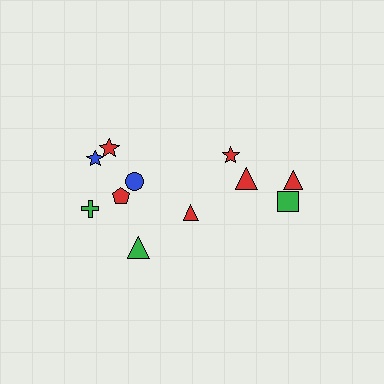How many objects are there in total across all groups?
There are 11 objects.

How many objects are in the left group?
There are 7 objects.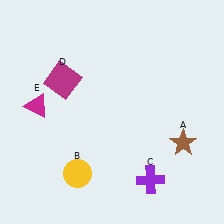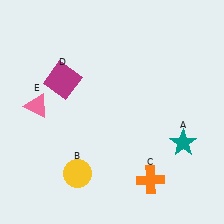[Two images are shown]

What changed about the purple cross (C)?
In Image 1, C is purple. In Image 2, it changed to orange.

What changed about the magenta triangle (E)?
In Image 1, E is magenta. In Image 2, it changed to pink.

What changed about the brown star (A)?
In Image 1, A is brown. In Image 2, it changed to teal.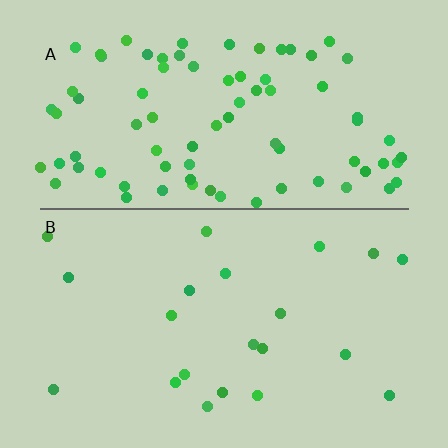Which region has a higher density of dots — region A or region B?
A (the top).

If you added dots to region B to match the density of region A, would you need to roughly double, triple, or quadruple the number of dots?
Approximately quadruple.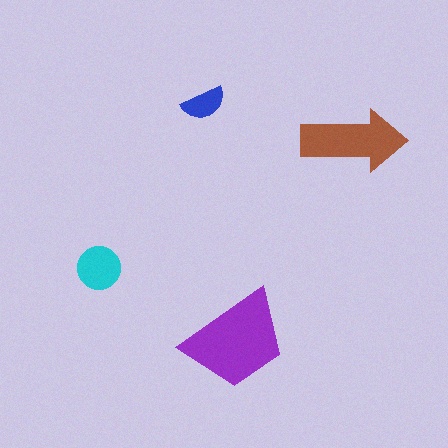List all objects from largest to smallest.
The purple trapezoid, the brown arrow, the cyan circle, the blue semicircle.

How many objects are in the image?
There are 4 objects in the image.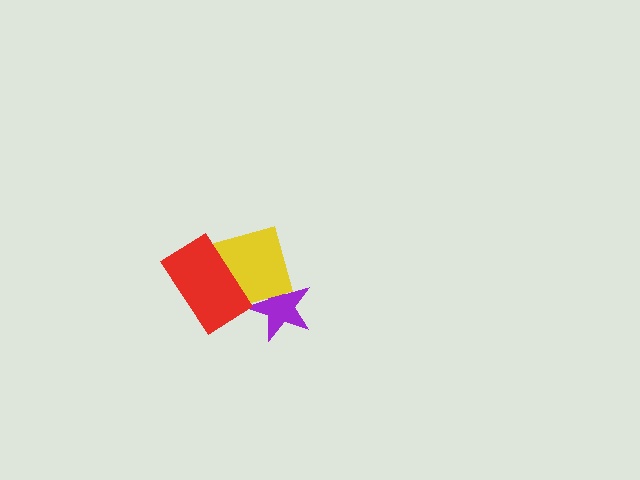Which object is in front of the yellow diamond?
The red rectangle is in front of the yellow diamond.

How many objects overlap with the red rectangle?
1 object overlaps with the red rectangle.